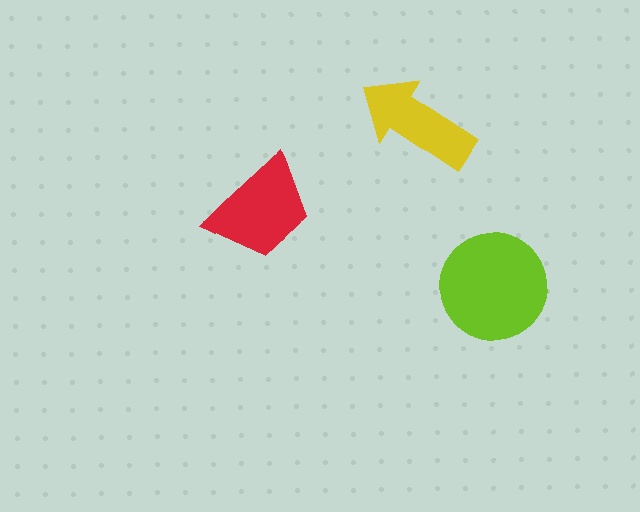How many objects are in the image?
There are 3 objects in the image.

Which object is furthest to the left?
The red trapezoid is leftmost.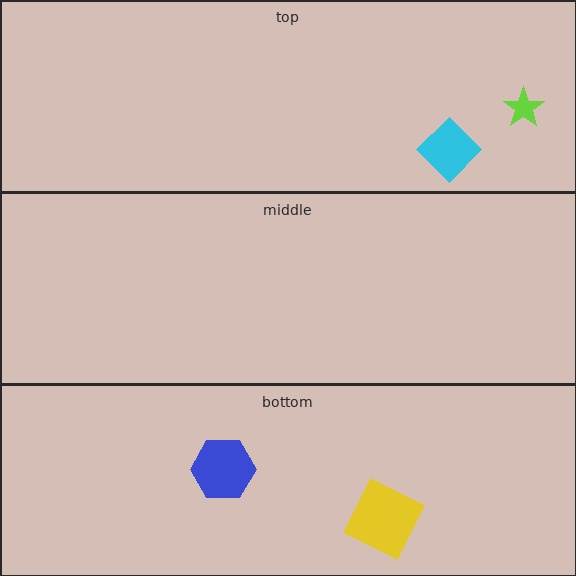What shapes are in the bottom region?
The blue hexagon, the yellow square.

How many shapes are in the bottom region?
2.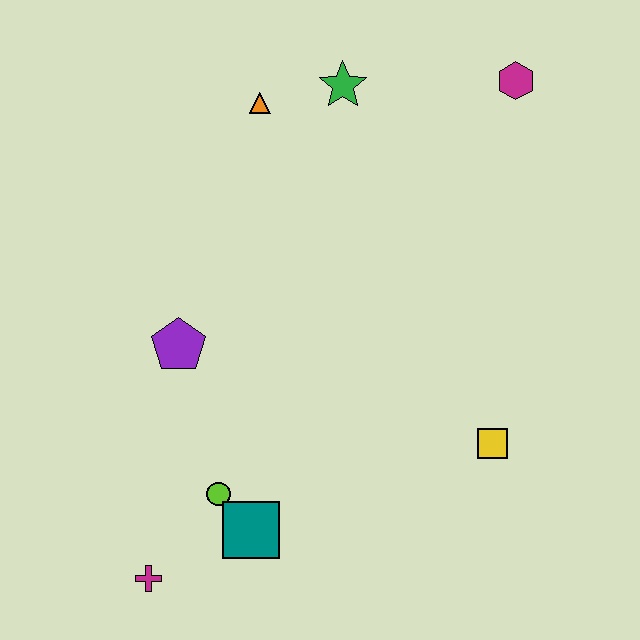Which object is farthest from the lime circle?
The magenta hexagon is farthest from the lime circle.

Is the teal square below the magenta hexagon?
Yes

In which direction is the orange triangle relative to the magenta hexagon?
The orange triangle is to the left of the magenta hexagon.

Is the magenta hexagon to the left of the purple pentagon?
No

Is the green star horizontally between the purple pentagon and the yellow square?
Yes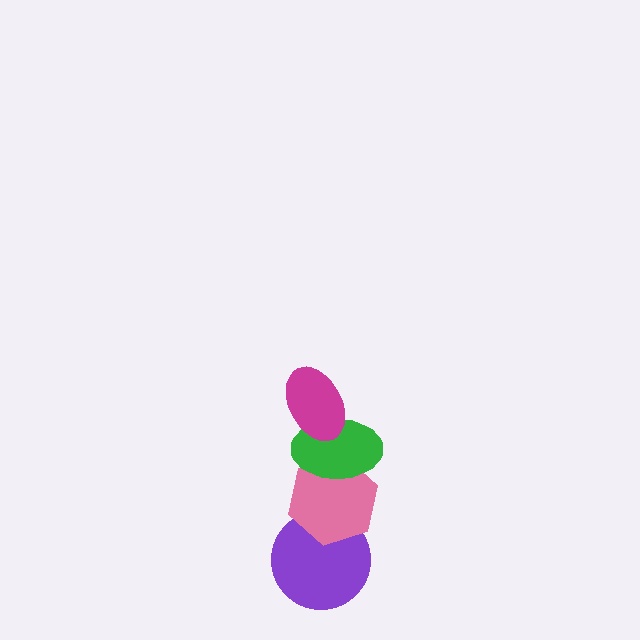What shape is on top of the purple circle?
The pink hexagon is on top of the purple circle.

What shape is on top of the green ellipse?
The magenta ellipse is on top of the green ellipse.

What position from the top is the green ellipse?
The green ellipse is 2nd from the top.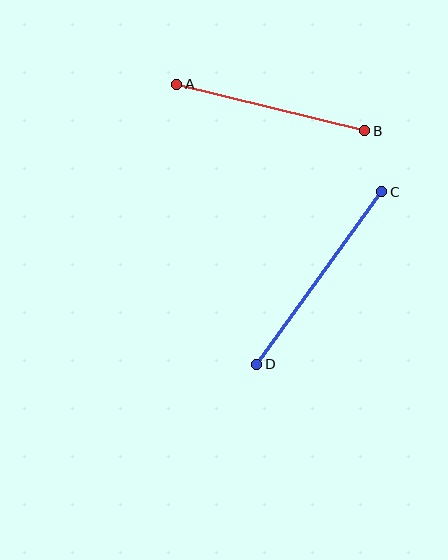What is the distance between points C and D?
The distance is approximately 213 pixels.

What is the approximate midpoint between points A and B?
The midpoint is at approximately (271, 107) pixels.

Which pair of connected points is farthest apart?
Points C and D are farthest apart.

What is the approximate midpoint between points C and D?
The midpoint is at approximately (319, 278) pixels.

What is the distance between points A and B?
The distance is approximately 194 pixels.